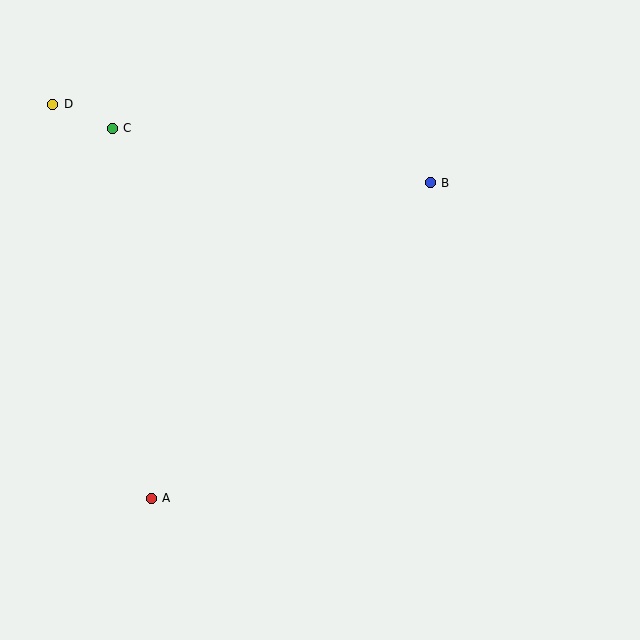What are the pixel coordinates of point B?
Point B is at (430, 183).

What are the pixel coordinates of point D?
Point D is at (53, 104).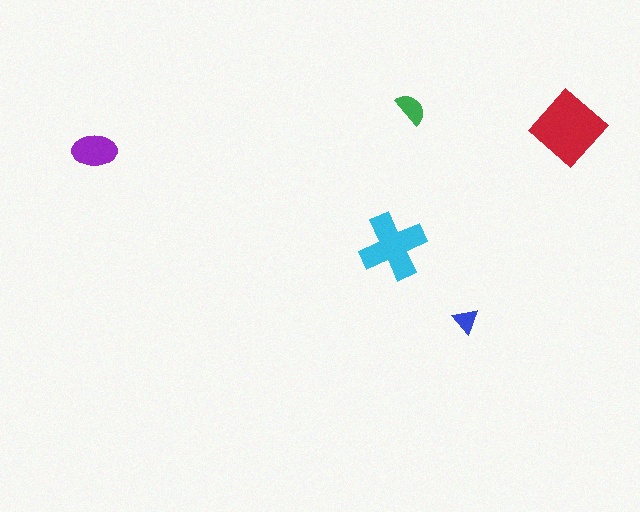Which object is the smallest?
The blue triangle.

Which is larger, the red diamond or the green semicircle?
The red diamond.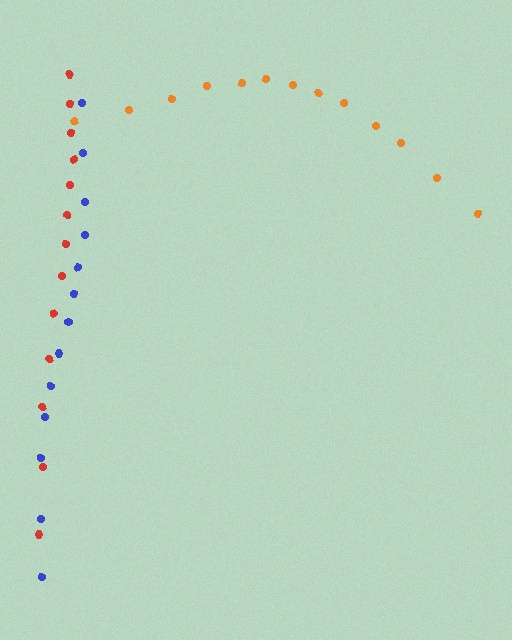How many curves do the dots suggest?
There are 3 distinct paths.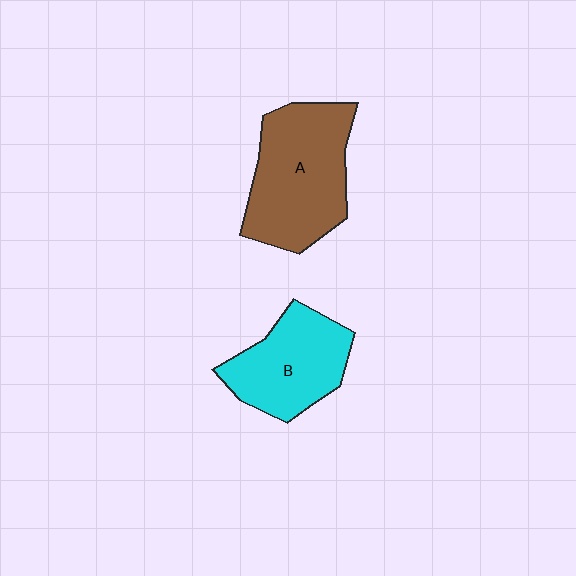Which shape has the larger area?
Shape A (brown).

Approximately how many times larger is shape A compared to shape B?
Approximately 1.3 times.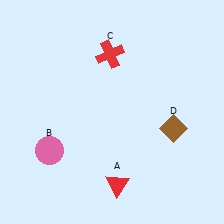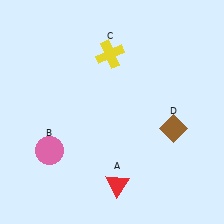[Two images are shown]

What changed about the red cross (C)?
In Image 1, C is red. In Image 2, it changed to yellow.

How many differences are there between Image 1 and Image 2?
There is 1 difference between the two images.